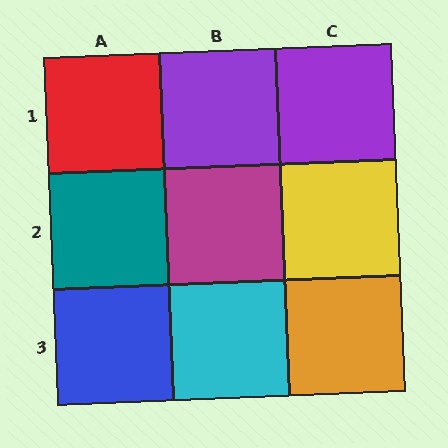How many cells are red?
1 cell is red.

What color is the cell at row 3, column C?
Orange.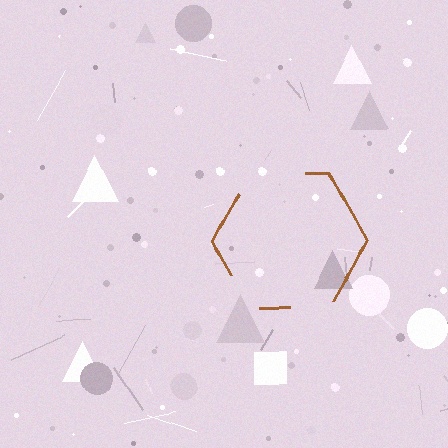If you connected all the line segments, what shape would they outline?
They would outline a hexagon.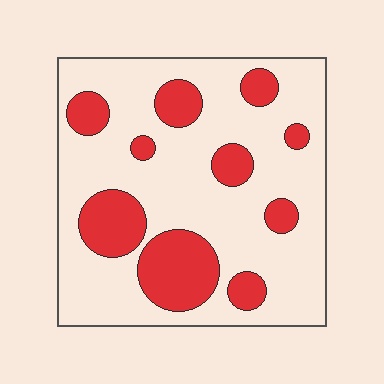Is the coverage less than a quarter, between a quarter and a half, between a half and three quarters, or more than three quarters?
Between a quarter and a half.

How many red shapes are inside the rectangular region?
10.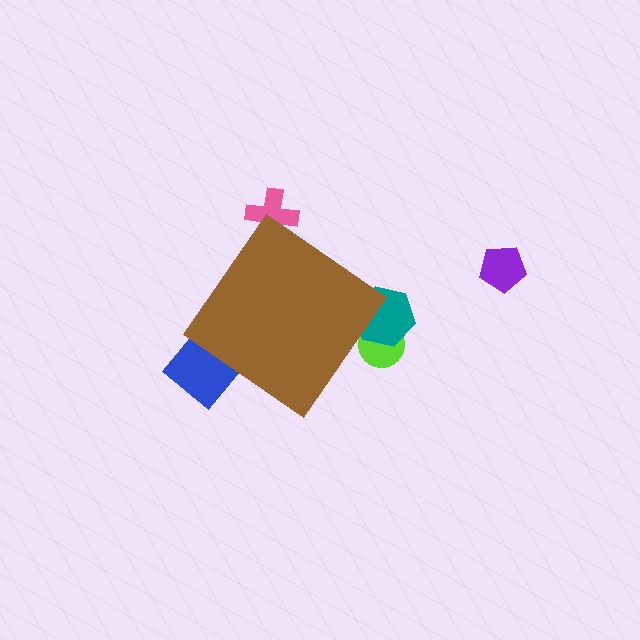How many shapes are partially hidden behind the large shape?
4 shapes are partially hidden.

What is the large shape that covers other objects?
A brown diamond.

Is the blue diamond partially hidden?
Yes, the blue diamond is partially hidden behind the brown diamond.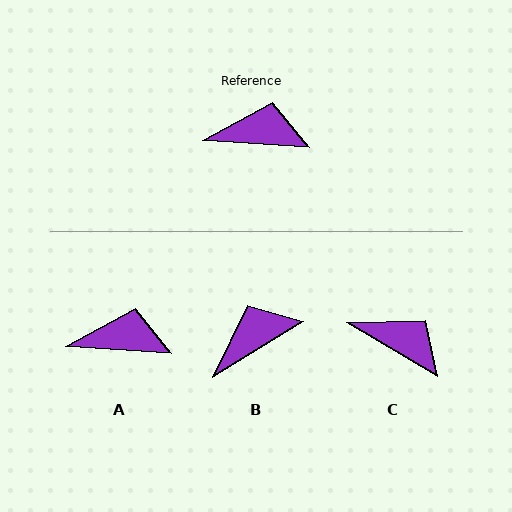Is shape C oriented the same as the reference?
No, it is off by about 27 degrees.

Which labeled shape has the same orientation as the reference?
A.